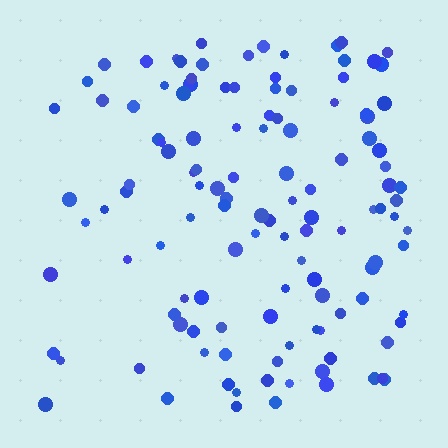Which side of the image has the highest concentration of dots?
The right.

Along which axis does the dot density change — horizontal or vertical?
Horizontal.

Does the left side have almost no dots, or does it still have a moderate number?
Still a moderate number, just noticeably fewer than the right.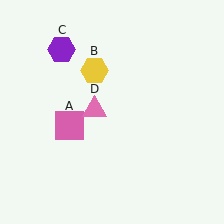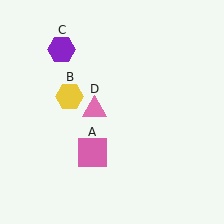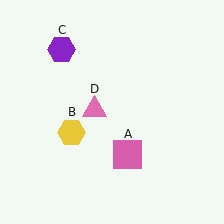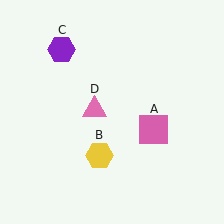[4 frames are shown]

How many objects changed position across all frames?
2 objects changed position: pink square (object A), yellow hexagon (object B).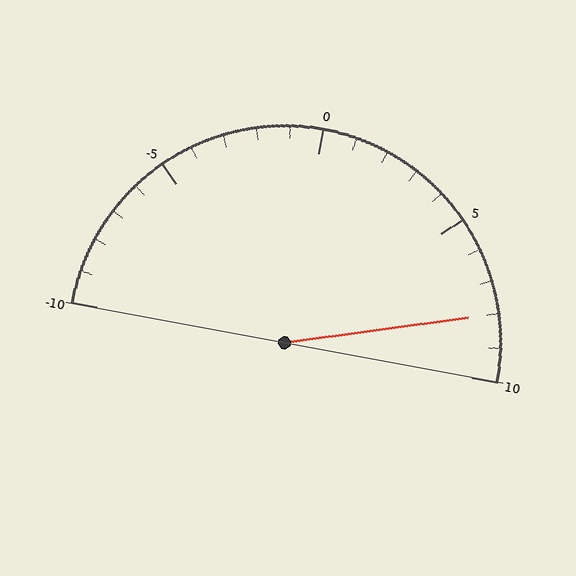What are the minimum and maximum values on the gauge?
The gauge ranges from -10 to 10.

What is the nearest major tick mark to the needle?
The nearest major tick mark is 10.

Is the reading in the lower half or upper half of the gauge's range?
The reading is in the upper half of the range (-10 to 10).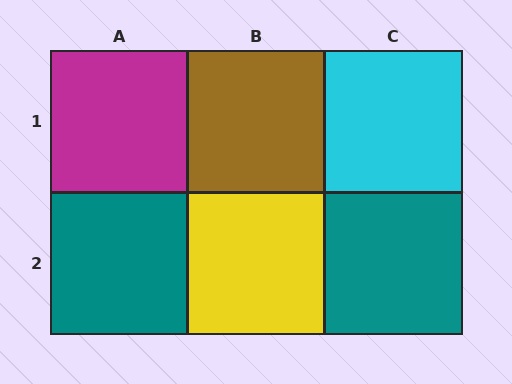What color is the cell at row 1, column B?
Brown.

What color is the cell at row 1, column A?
Magenta.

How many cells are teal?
2 cells are teal.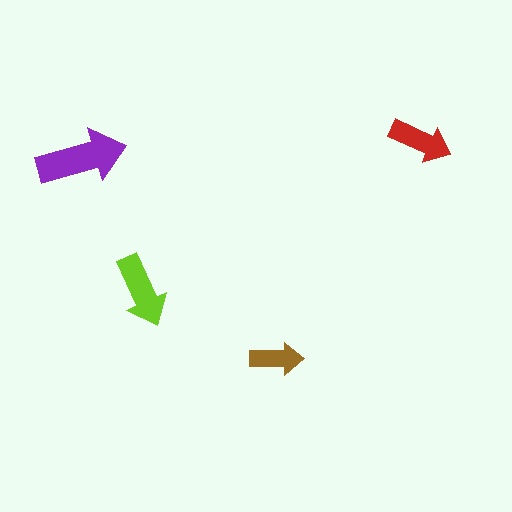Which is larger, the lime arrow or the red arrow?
The lime one.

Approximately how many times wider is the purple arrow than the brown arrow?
About 1.5 times wider.